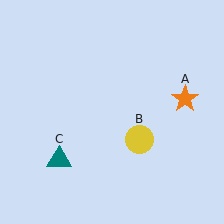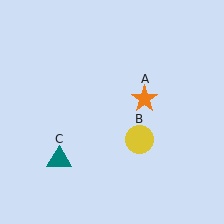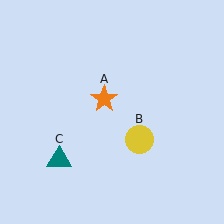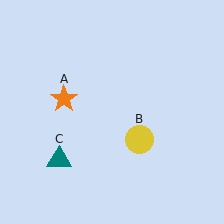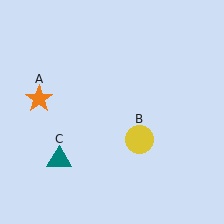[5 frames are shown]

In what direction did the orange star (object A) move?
The orange star (object A) moved left.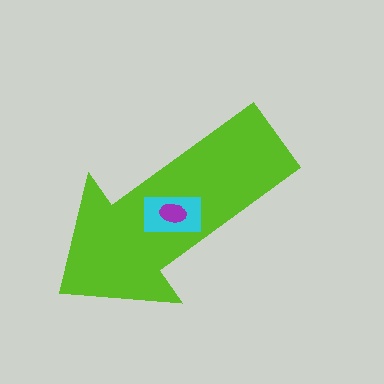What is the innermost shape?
The purple ellipse.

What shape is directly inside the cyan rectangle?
The purple ellipse.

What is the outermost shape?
The lime arrow.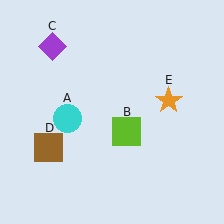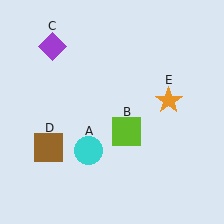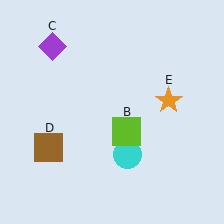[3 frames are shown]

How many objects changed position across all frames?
1 object changed position: cyan circle (object A).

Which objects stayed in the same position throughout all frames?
Lime square (object B) and purple diamond (object C) and brown square (object D) and orange star (object E) remained stationary.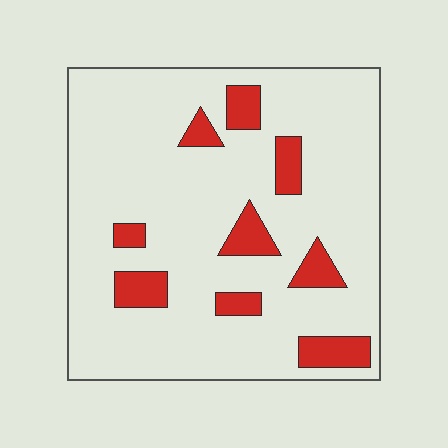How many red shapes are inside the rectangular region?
9.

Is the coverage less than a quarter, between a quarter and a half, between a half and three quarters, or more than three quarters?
Less than a quarter.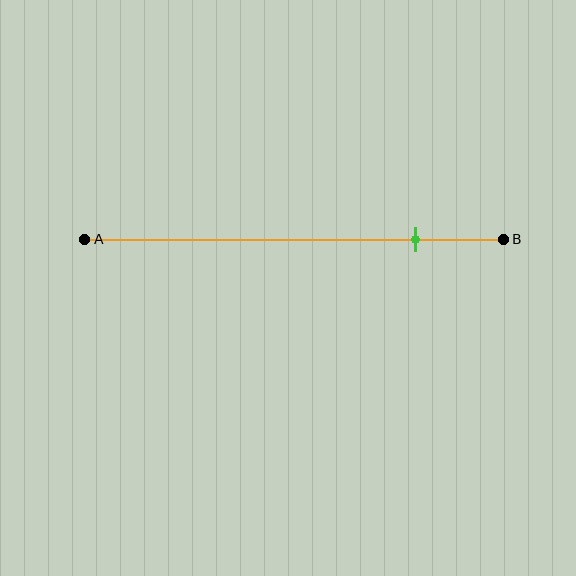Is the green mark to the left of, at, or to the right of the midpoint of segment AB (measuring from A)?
The green mark is to the right of the midpoint of segment AB.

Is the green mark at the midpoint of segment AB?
No, the mark is at about 80% from A, not at the 50% midpoint.